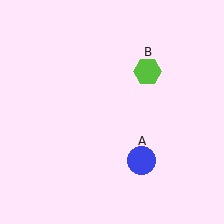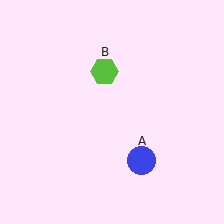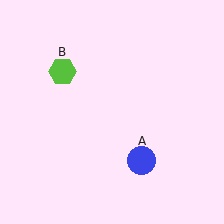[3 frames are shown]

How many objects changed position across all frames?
1 object changed position: lime hexagon (object B).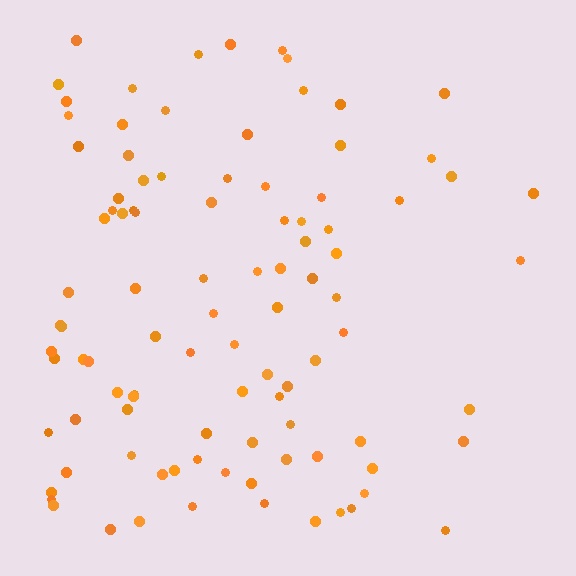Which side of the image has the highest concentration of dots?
The left.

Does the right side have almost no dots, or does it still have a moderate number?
Still a moderate number, just noticeably fewer than the left.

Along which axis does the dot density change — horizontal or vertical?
Horizontal.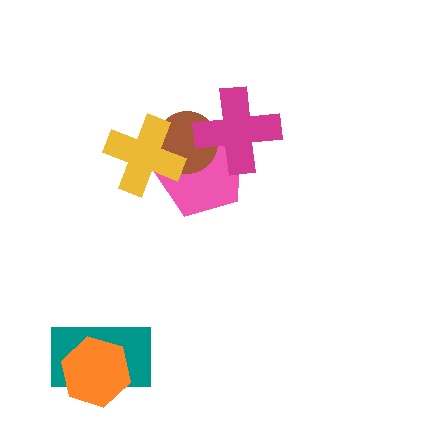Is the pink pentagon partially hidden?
Yes, it is partially covered by another shape.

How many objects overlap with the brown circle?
3 objects overlap with the brown circle.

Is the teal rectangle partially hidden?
Yes, it is partially covered by another shape.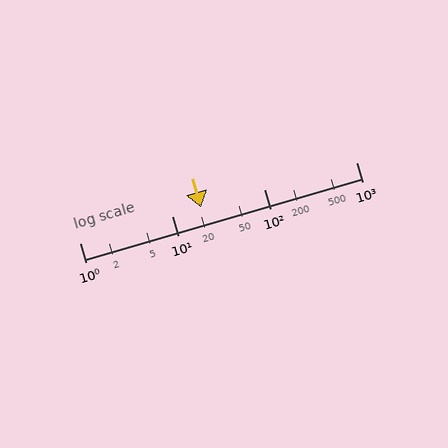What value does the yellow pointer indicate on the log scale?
The pointer indicates approximately 21.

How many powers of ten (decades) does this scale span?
The scale spans 3 decades, from 1 to 1000.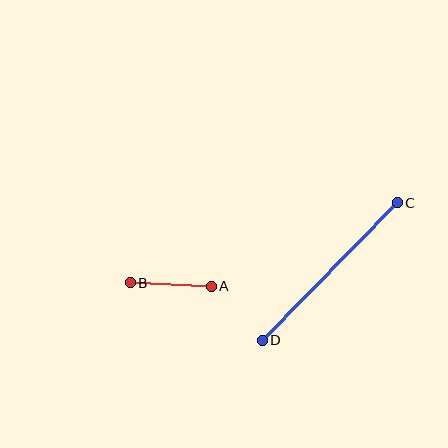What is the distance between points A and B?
The distance is approximately 81 pixels.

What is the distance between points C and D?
The distance is approximately 192 pixels.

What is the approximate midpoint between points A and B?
The midpoint is at approximately (171, 285) pixels.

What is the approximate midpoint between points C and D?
The midpoint is at approximately (330, 272) pixels.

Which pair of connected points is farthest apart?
Points C and D are farthest apart.